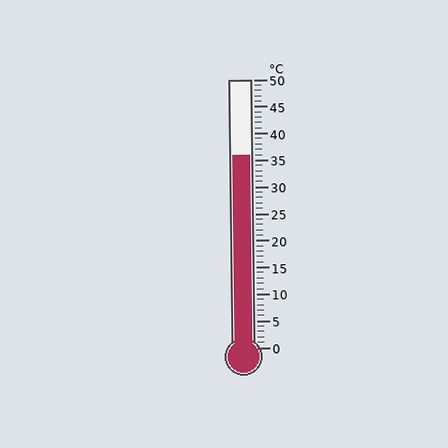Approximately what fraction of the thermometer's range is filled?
The thermometer is filled to approximately 70% of its range.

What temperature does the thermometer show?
The thermometer shows approximately 36°C.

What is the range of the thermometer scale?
The thermometer scale ranges from 0°C to 50°C.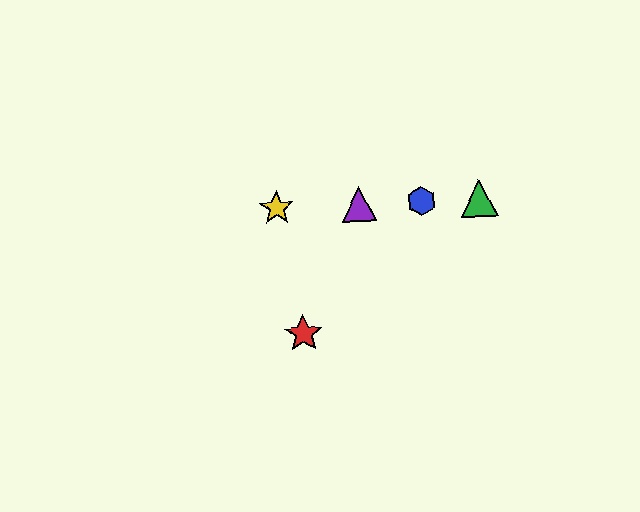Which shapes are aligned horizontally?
The blue hexagon, the green triangle, the yellow star, the purple triangle are aligned horizontally.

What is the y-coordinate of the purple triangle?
The purple triangle is at y≈204.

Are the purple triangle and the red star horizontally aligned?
No, the purple triangle is at y≈204 and the red star is at y≈334.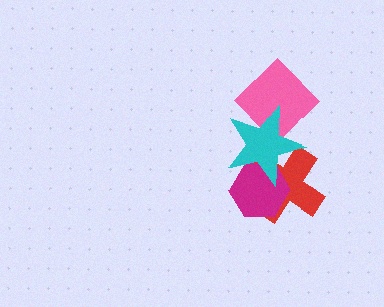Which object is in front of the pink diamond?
The cyan star is in front of the pink diamond.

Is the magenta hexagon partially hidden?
Yes, it is partially covered by another shape.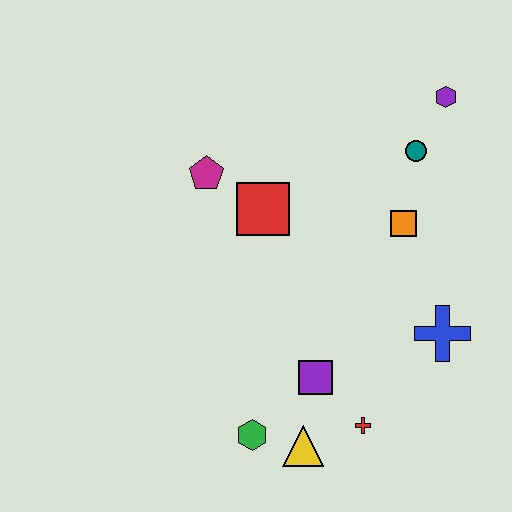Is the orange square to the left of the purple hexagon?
Yes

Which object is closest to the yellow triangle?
The green hexagon is closest to the yellow triangle.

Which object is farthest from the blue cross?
The magenta pentagon is farthest from the blue cross.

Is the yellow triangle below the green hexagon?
Yes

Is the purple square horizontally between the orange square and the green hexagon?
Yes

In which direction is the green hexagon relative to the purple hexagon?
The green hexagon is below the purple hexagon.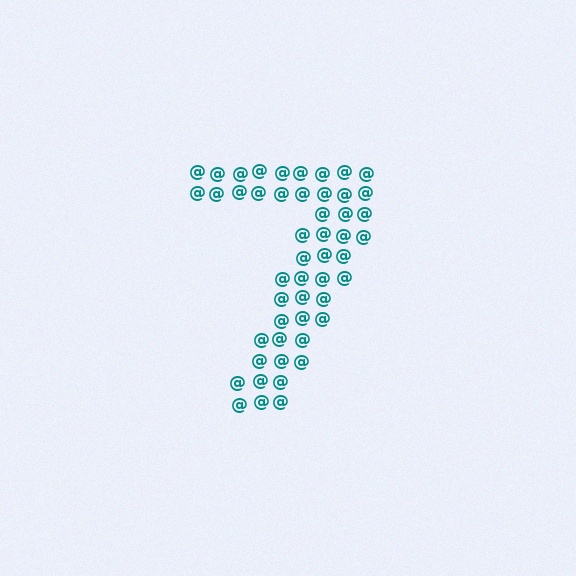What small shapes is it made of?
It is made of small at signs.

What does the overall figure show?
The overall figure shows the digit 7.